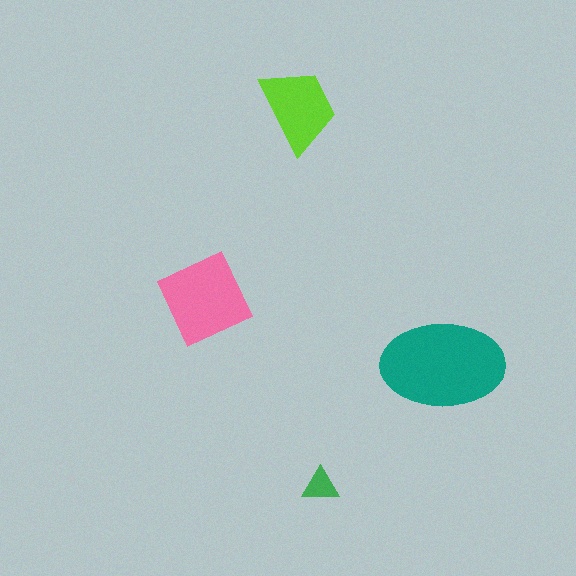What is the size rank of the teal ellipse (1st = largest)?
1st.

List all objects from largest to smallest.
The teal ellipse, the pink diamond, the lime trapezoid, the green triangle.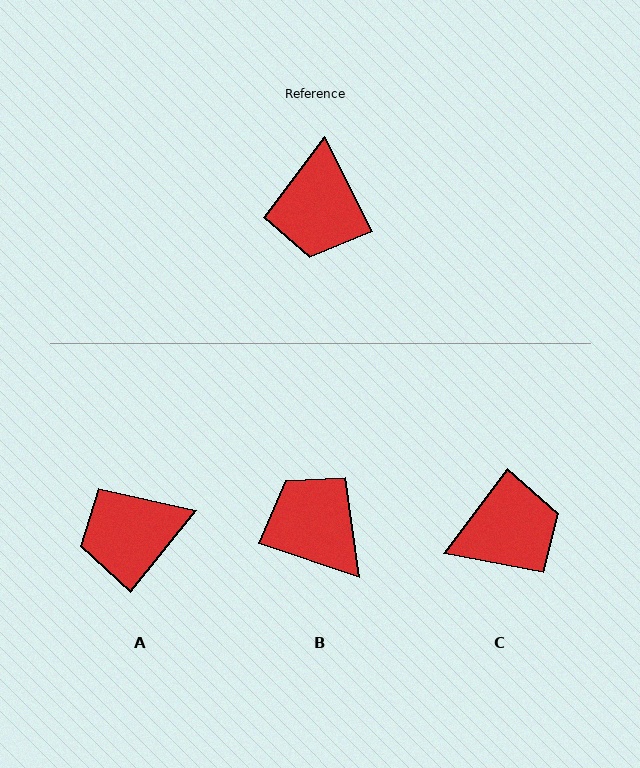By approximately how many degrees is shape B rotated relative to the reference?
Approximately 135 degrees clockwise.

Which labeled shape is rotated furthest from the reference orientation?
B, about 135 degrees away.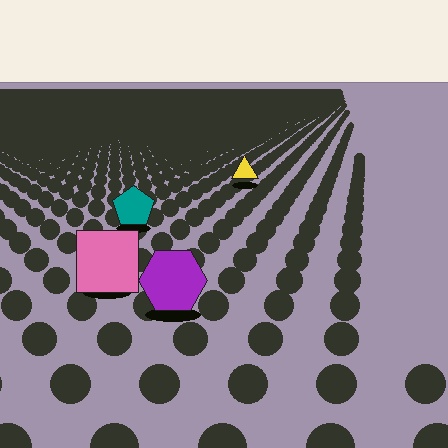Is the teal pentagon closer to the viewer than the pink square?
No. The pink square is closer — you can tell from the texture gradient: the ground texture is coarser near it.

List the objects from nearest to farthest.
From nearest to farthest: the purple hexagon, the pink square, the teal pentagon, the yellow triangle.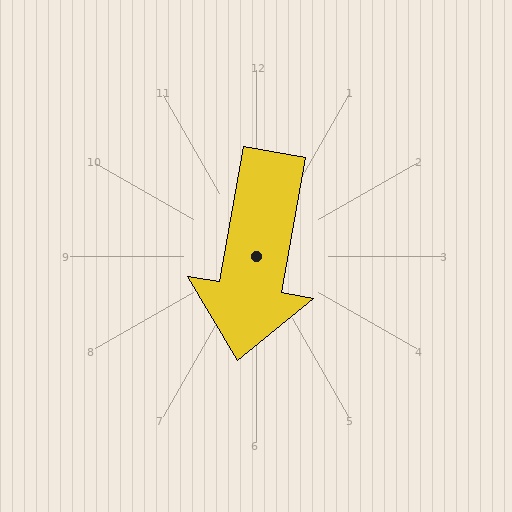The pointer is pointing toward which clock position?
Roughly 6 o'clock.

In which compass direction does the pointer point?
South.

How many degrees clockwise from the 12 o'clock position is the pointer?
Approximately 190 degrees.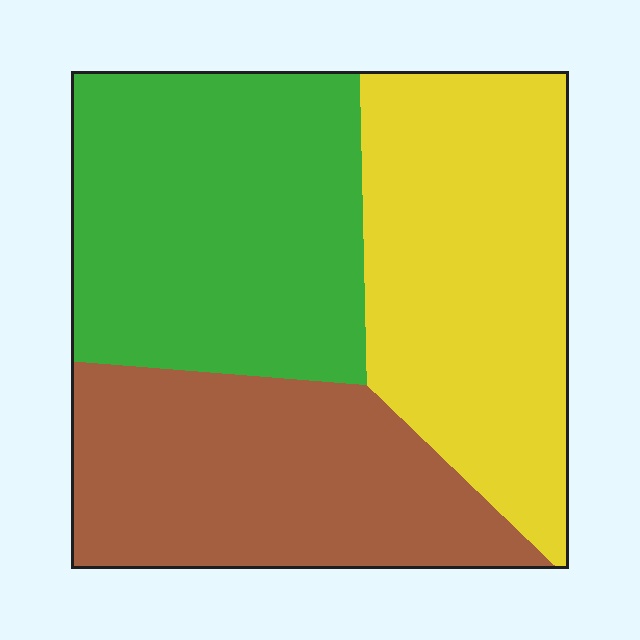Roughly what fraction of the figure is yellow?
Yellow covers 34% of the figure.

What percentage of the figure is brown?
Brown covers about 30% of the figure.